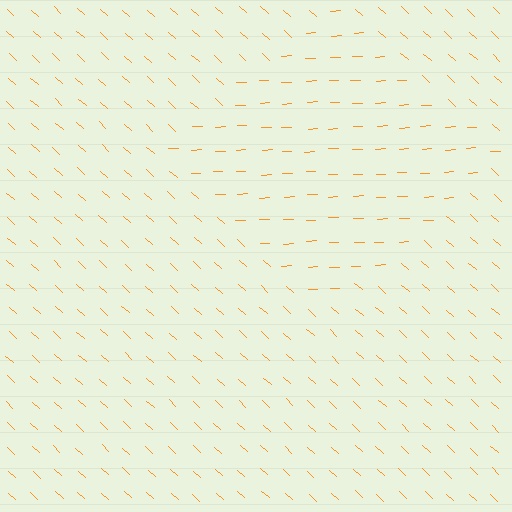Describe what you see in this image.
The image is filled with small orange line segments. A diamond region in the image has lines oriented differently from the surrounding lines, creating a visible texture boundary.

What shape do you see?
I see a diamond.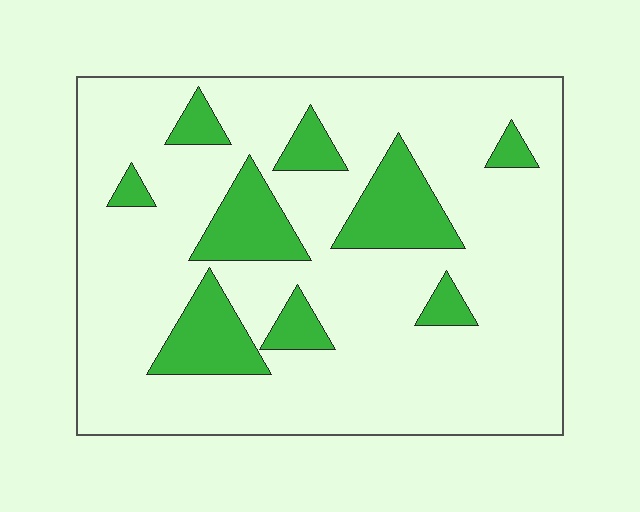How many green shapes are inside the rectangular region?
9.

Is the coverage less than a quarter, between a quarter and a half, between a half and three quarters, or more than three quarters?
Less than a quarter.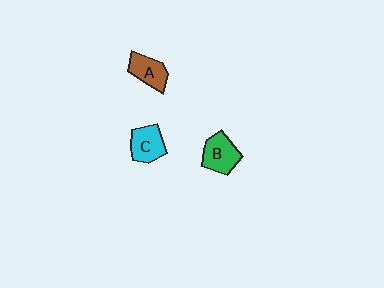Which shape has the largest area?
Shape B (green).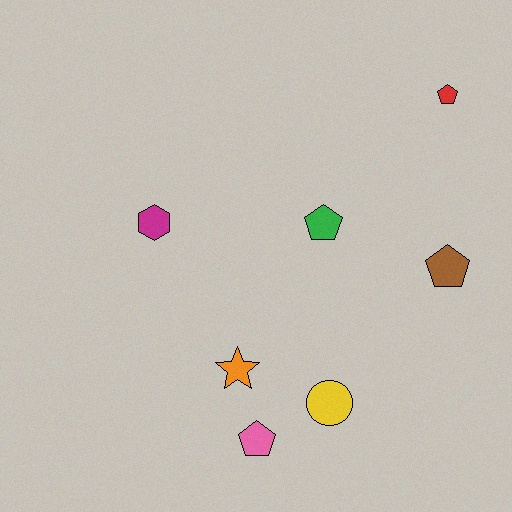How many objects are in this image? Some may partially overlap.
There are 7 objects.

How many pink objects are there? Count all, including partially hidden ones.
There is 1 pink object.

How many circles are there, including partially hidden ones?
There is 1 circle.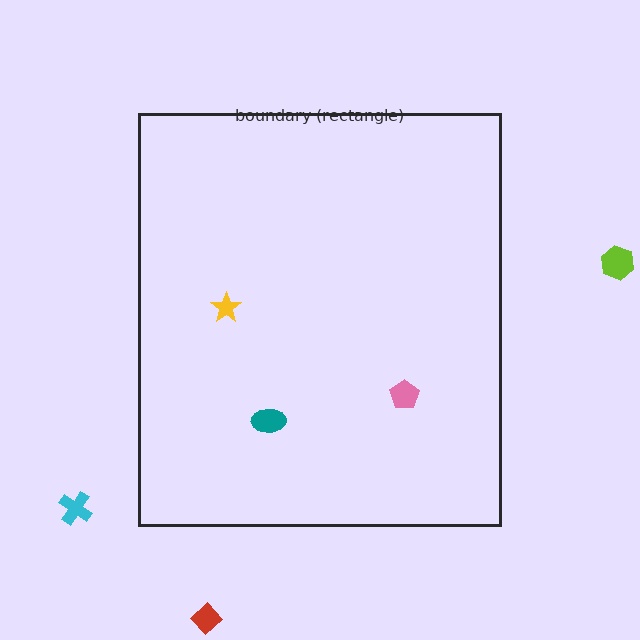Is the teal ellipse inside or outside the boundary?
Inside.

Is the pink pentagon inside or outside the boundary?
Inside.